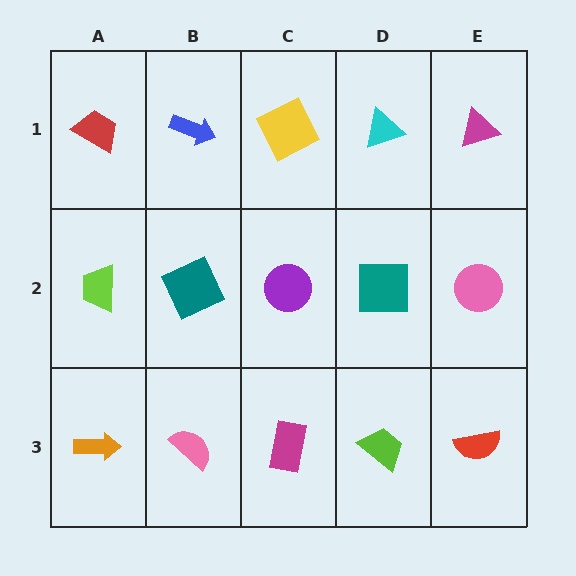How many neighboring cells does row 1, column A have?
2.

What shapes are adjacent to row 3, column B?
A teal square (row 2, column B), an orange arrow (row 3, column A), a magenta rectangle (row 3, column C).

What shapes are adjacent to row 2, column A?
A red trapezoid (row 1, column A), an orange arrow (row 3, column A), a teal square (row 2, column B).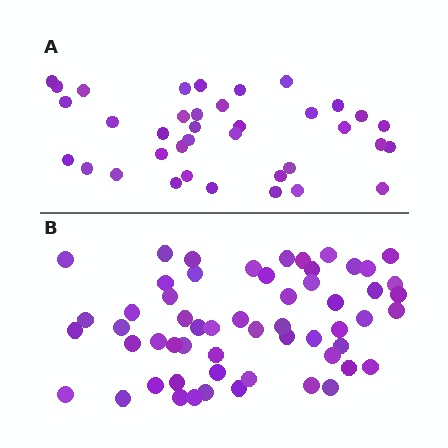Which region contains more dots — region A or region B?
Region B (the bottom region) has more dots.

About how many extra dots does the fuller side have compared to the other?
Region B has approximately 20 more dots than region A.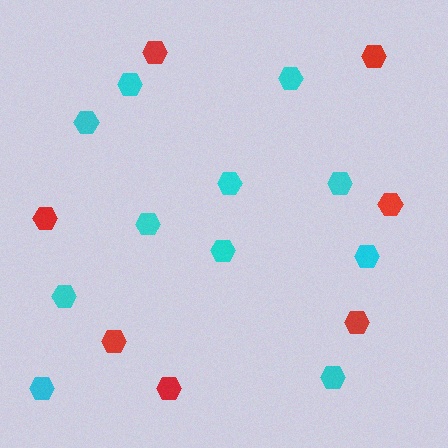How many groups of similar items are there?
There are 2 groups: one group of red hexagons (7) and one group of cyan hexagons (11).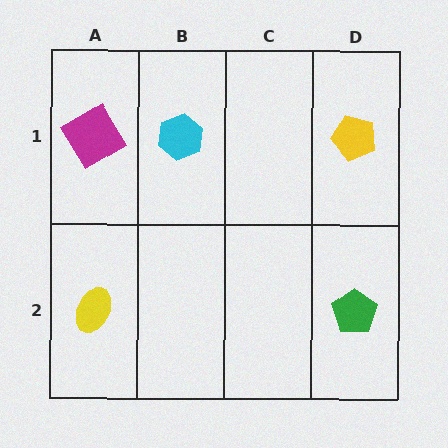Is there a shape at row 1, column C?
No, that cell is empty.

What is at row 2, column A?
A yellow ellipse.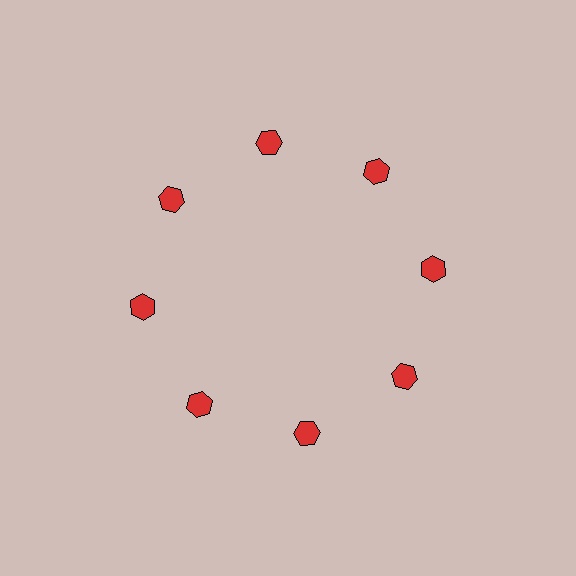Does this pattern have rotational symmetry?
Yes, this pattern has 8-fold rotational symmetry. It looks the same after rotating 45 degrees around the center.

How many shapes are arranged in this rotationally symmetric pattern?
There are 8 shapes, arranged in 8 groups of 1.